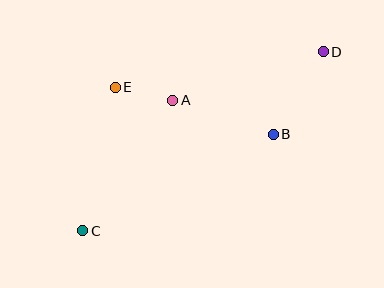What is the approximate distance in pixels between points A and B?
The distance between A and B is approximately 106 pixels.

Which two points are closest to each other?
Points A and E are closest to each other.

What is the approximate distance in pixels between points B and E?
The distance between B and E is approximately 165 pixels.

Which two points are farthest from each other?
Points C and D are farthest from each other.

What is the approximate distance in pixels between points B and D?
The distance between B and D is approximately 96 pixels.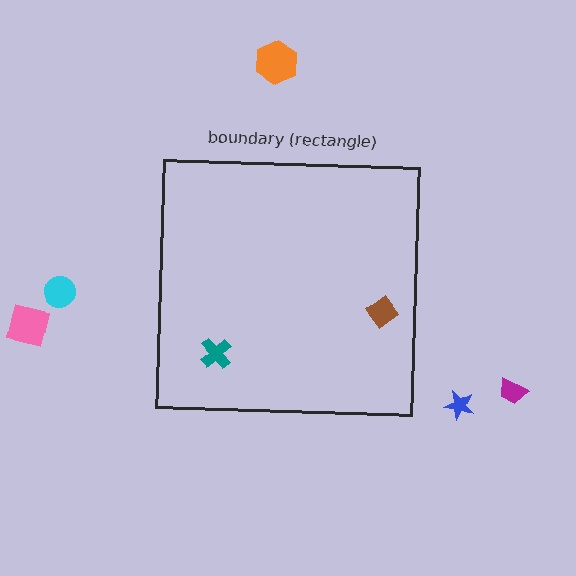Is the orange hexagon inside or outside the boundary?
Outside.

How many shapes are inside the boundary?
2 inside, 5 outside.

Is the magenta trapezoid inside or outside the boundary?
Outside.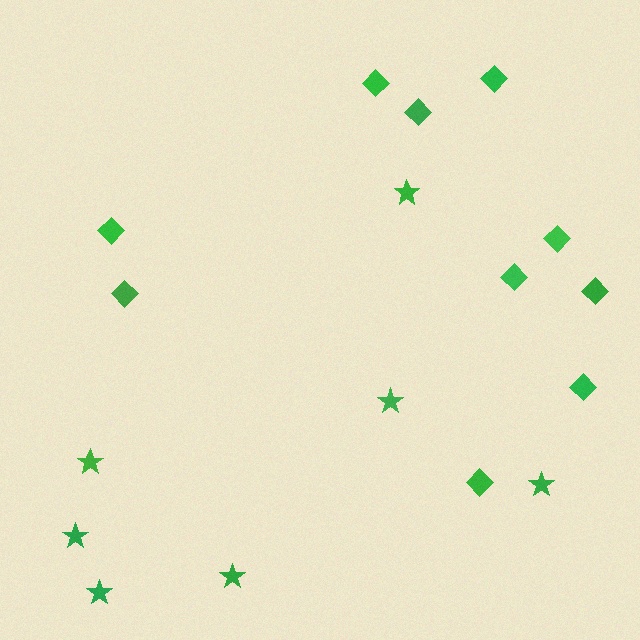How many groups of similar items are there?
There are 2 groups: one group of stars (7) and one group of diamonds (10).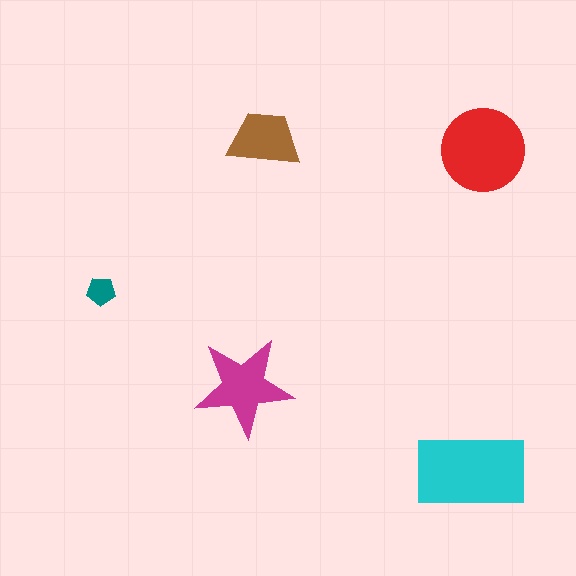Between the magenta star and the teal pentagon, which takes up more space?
The magenta star.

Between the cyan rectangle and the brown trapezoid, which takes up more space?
The cyan rectangle.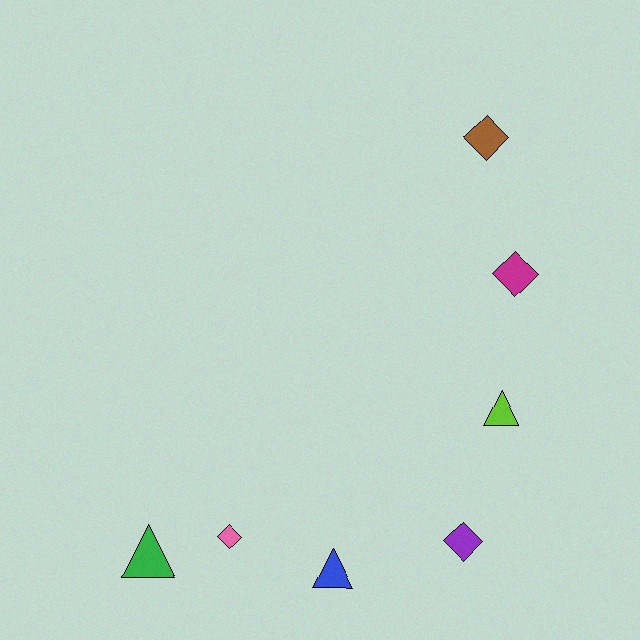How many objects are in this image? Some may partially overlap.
There are 7 objects.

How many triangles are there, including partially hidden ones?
There are 3 triangles.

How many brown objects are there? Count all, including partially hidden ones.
There is 1 brown object.